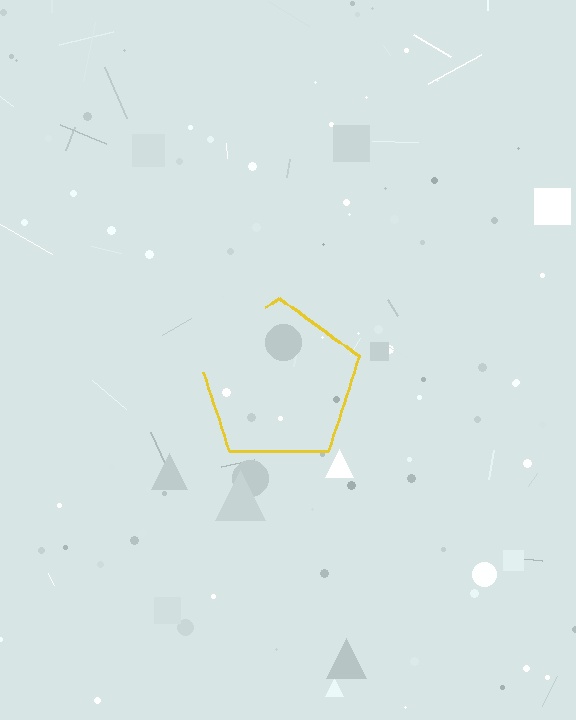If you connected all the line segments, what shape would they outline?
They would outline a pentagon.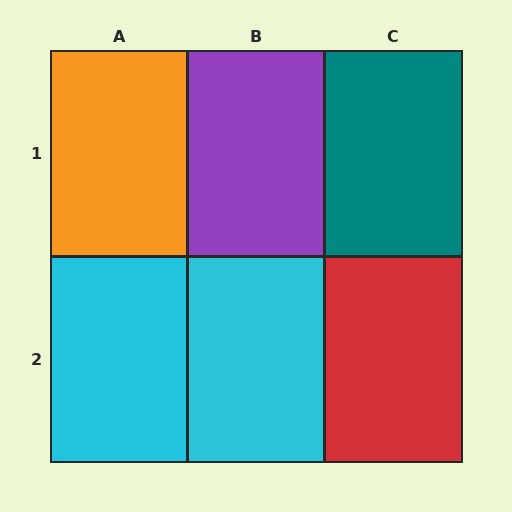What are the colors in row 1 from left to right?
Orange, purple, teal.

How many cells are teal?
1 cell is teal.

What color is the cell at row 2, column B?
Cyan.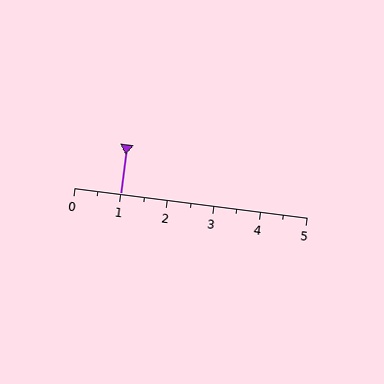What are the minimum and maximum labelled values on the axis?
The axis runs from 0 to 5.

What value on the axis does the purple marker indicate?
The marker indicates approximately 1.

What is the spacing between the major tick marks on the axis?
The major ticks are spaced 1 apart.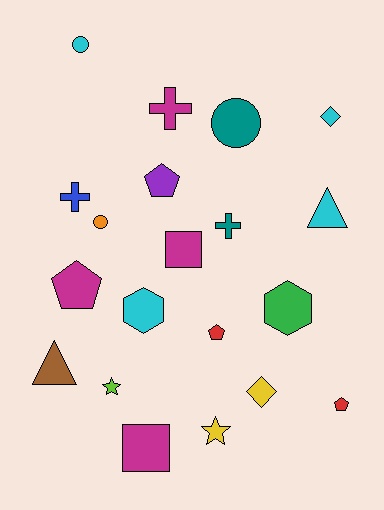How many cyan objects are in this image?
There are 4 cyan objects.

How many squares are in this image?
There are 2 squares.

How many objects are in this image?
There are 20 objects.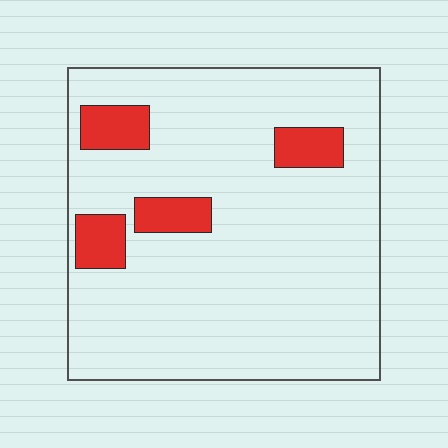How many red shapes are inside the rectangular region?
4.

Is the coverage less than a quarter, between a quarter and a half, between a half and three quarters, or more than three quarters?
Less than a quarter.